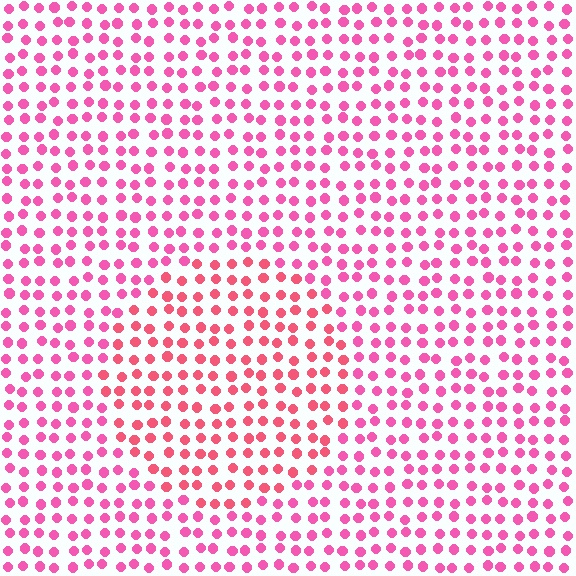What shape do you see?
I see a circle.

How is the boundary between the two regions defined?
The boundary is defined purely by a slight shift in hue (about 23 degrees). Spacing, size, and orientation are identical on both sides.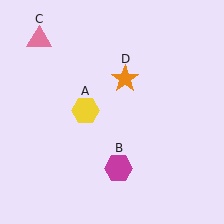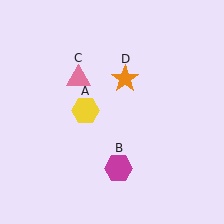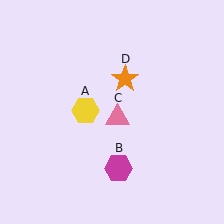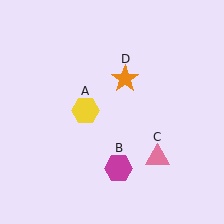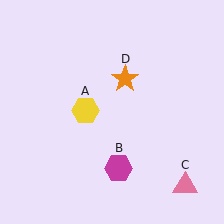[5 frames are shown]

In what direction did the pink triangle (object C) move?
The pink triangle (object C) moved down and to the right.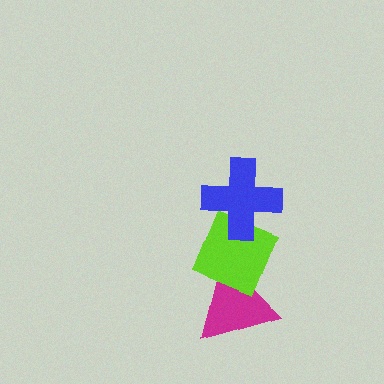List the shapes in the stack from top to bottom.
From top to bottom: the blue cross, the lime diamond, the magenta triangle.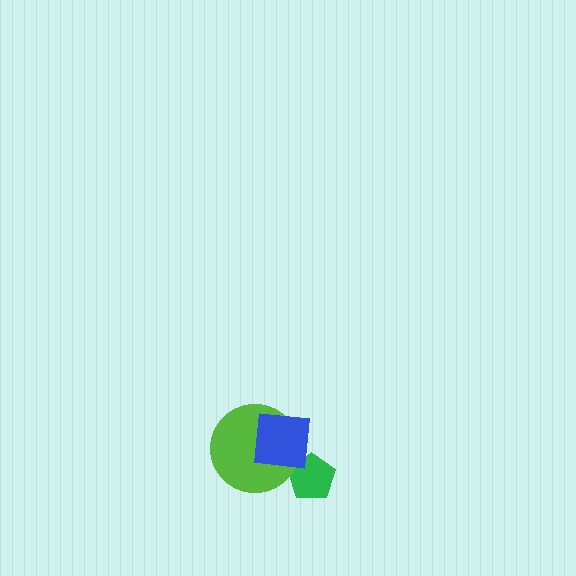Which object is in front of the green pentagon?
The blue square is in front of the green pentagon.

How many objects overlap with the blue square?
2 objects overlap with the blue square.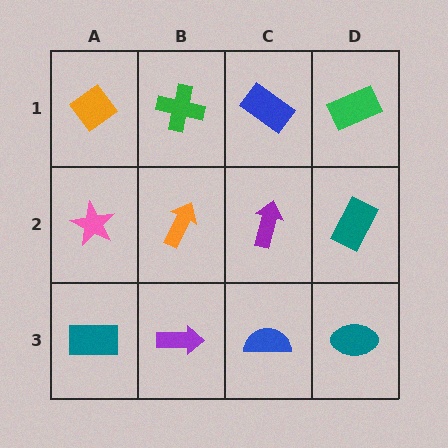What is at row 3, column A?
A teal rectangle.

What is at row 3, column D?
A teal ellipse.